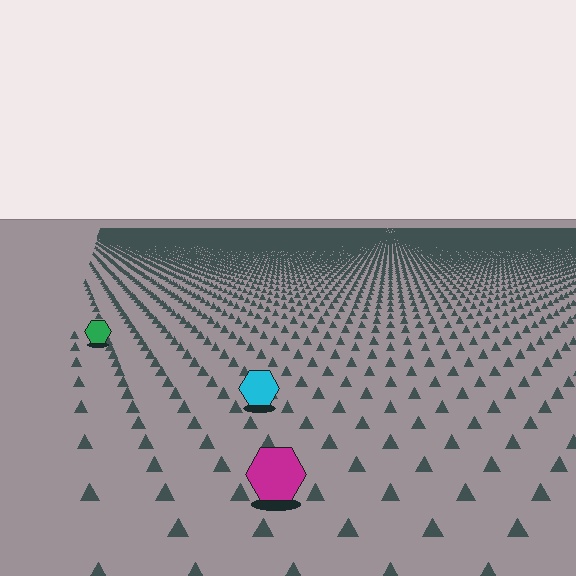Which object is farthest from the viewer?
The green hexagon is farthest from the viewer. It appears smaller and the ground texture around it is denser.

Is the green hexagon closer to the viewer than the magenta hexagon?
No. The magenta hexagon is closer — you can tell from the texture gradient: the ground texture is coarser near it.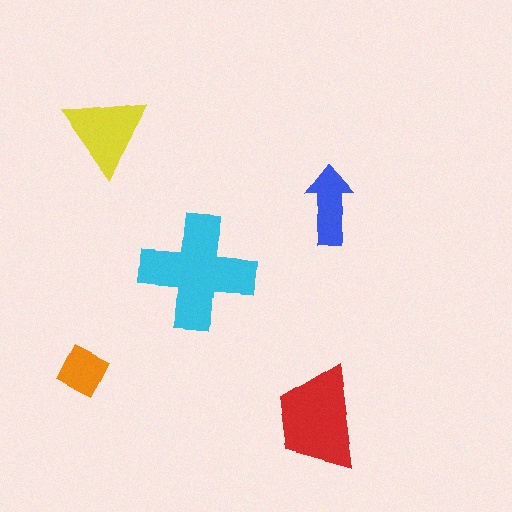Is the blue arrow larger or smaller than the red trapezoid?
Smaller.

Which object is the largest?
The cyan cross.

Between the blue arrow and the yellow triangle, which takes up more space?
The yellow triangle.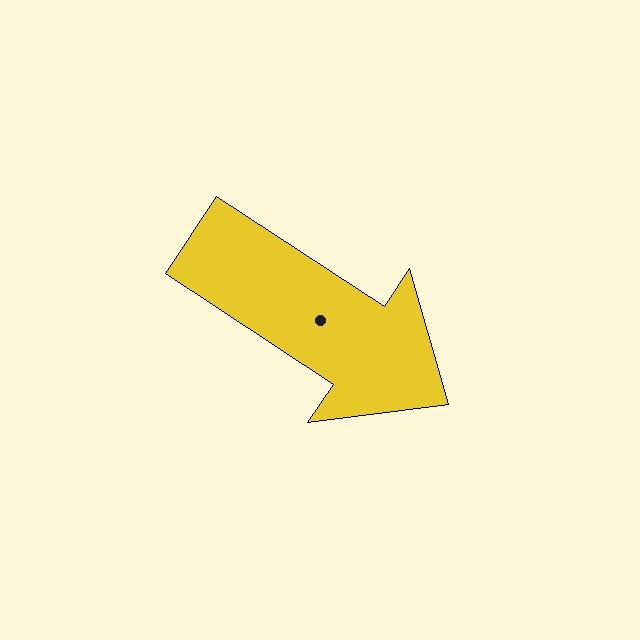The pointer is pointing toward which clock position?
Roughly 4 o'clock.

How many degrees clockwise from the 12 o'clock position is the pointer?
Approximately 123 degrees.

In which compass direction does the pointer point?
Southeast.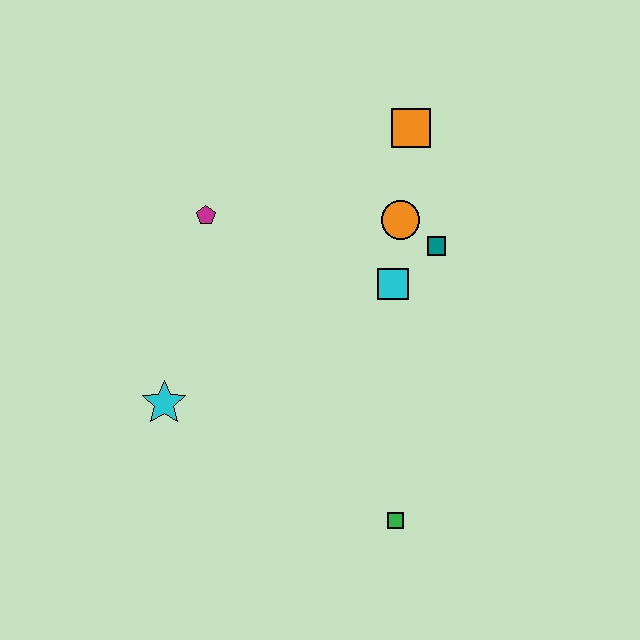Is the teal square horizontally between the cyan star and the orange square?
No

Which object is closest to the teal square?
The orange circle is closest to the teal square.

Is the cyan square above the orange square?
No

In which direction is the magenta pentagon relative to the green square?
The magenta pentagon is above the green square.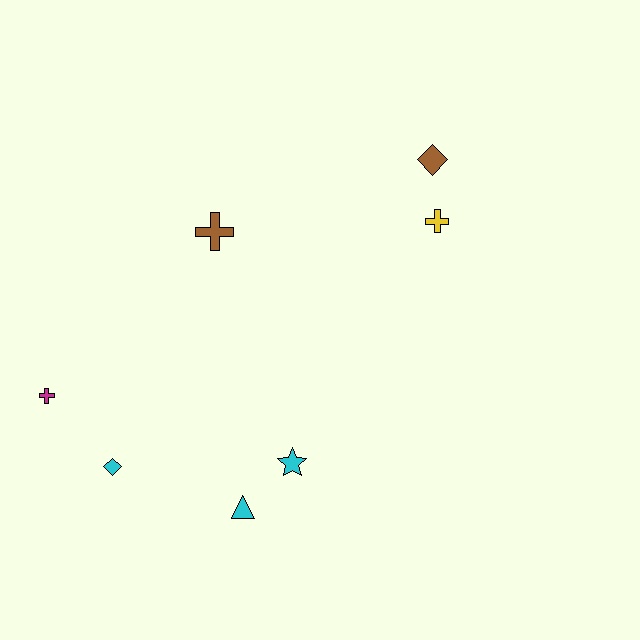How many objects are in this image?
There are 7 objects.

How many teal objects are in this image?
There are no teal objects.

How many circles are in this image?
There are no circles.